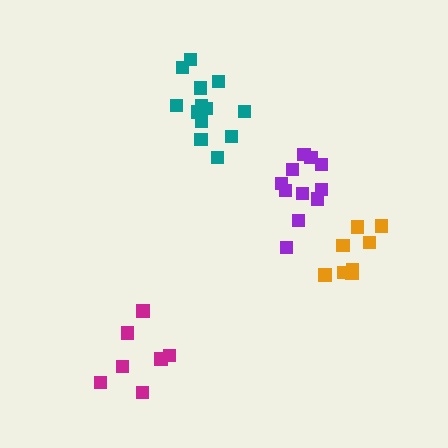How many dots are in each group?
Group 1: 11 dots, Group 2: 8 dots, Group 3: 7 dots, Group 4: 13 dots (39 total).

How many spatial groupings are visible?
There are 4 spatial groupings.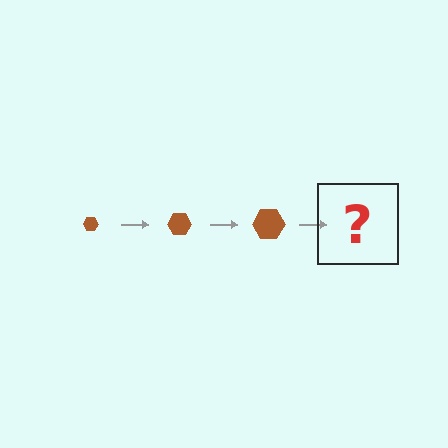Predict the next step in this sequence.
The next step is a brown hexagon, larger than the previous one.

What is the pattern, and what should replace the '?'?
The pattern is that the hexagon gets progressively larger each step. The '?' should be a brown hexagon, larger than the previous one.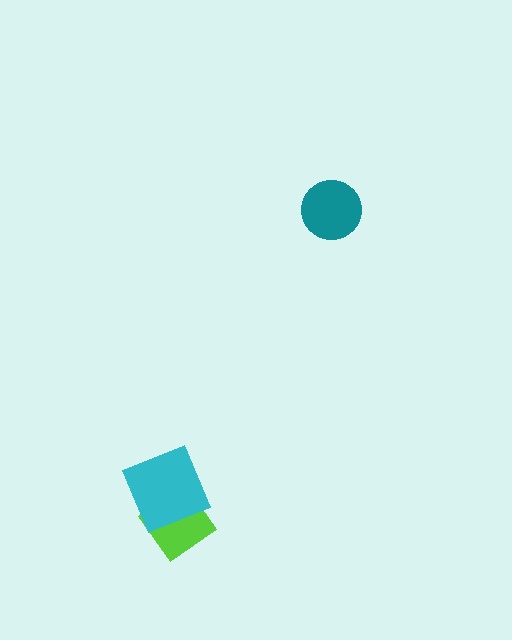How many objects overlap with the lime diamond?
1 object overlaps with the lime diamond.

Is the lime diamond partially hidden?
Yes, it is partially covered by another shape.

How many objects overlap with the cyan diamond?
1 object overlaps with the cyan diamond.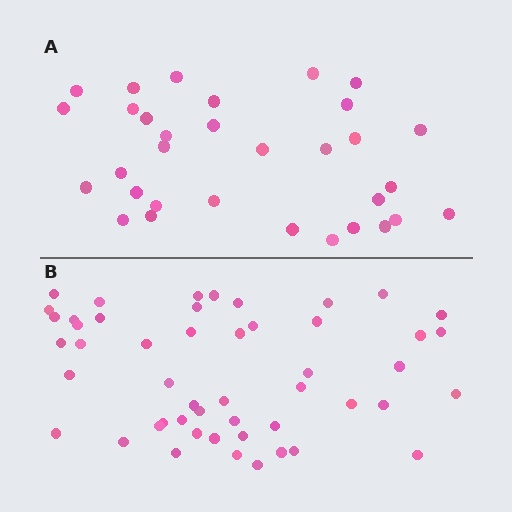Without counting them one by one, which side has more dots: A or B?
Region B (the bottom region) has more dots.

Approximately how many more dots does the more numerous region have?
Region B has approximately 20 more dots than region A.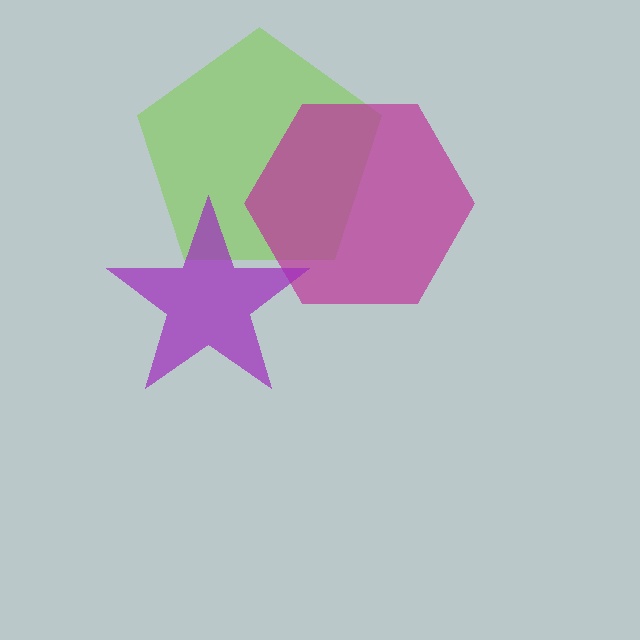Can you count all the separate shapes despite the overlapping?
Yes, there are 3 separate shapes.